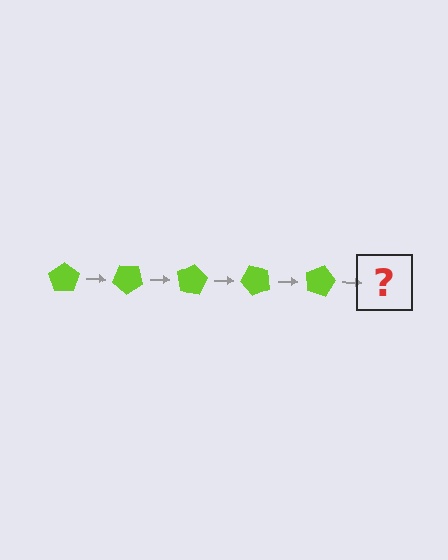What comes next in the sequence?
The next element should be a lime pentagon rotated 200 degrees.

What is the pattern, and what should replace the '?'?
The pattern is that the pentagon rotates 40 degrees each step. The '?' should be a lime pentagon rotated 200 degrees.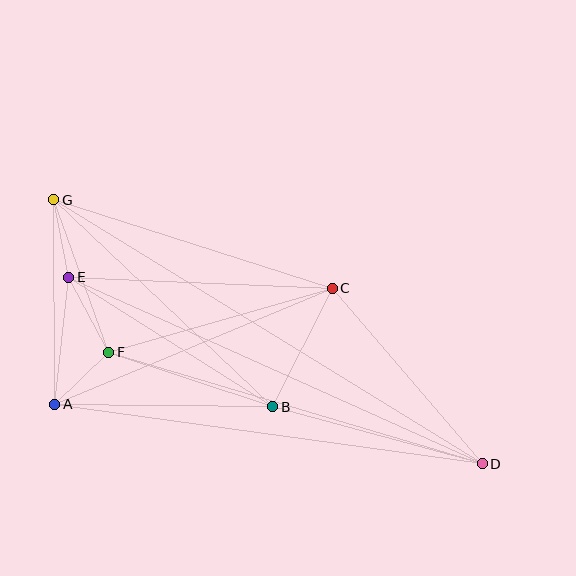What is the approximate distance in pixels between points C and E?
The distance between C and E is approximately 264 pixels.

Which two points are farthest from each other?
Points D and G are farthest from each other.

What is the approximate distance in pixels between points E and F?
The distance between E and F is approximately 85 pixels.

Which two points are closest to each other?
Points A and F are closest to each other.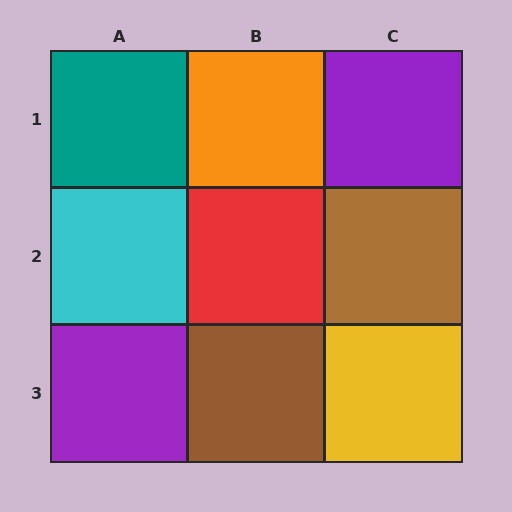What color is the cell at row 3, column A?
Purple.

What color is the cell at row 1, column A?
Teal.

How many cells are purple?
2 cells are purple.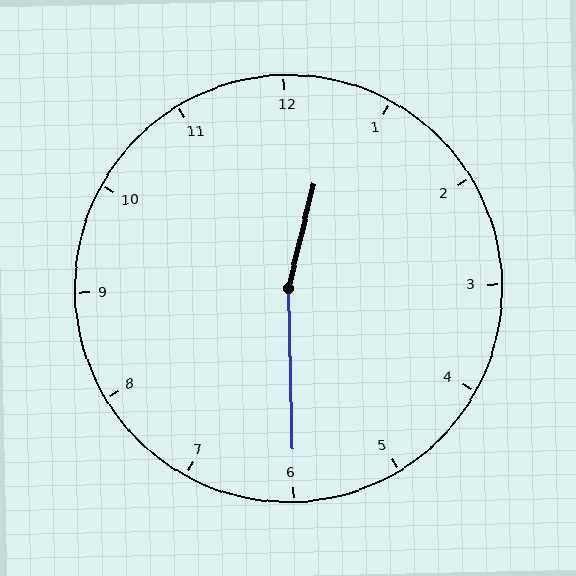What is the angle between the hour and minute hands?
Approximately 165 degrees.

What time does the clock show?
12:30.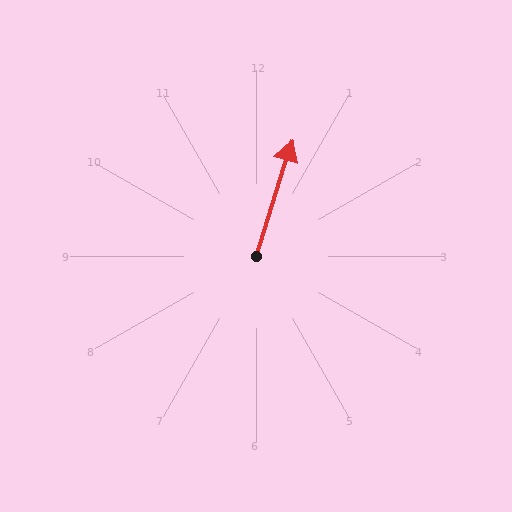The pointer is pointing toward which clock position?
Roughly 1 o'clock.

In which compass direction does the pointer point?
North.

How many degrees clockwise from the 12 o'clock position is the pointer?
Approximately 17 degrees.